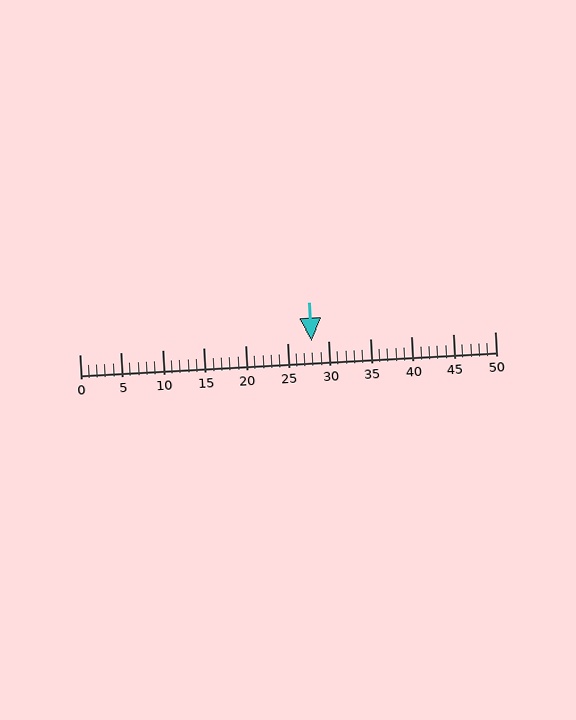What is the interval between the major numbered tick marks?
The major tick marks are spaced 5 units apart.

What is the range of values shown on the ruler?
The ruler shows values from 0 to 50.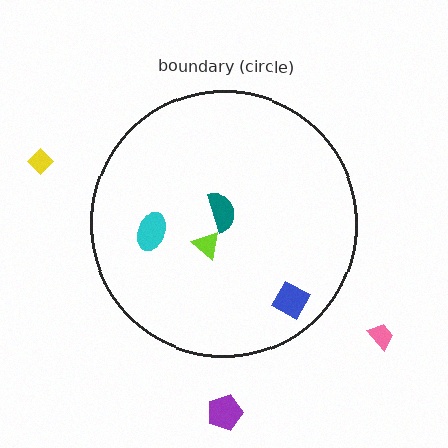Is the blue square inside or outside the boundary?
Inside.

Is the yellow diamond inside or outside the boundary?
Outside.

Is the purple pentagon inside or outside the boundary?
Outside.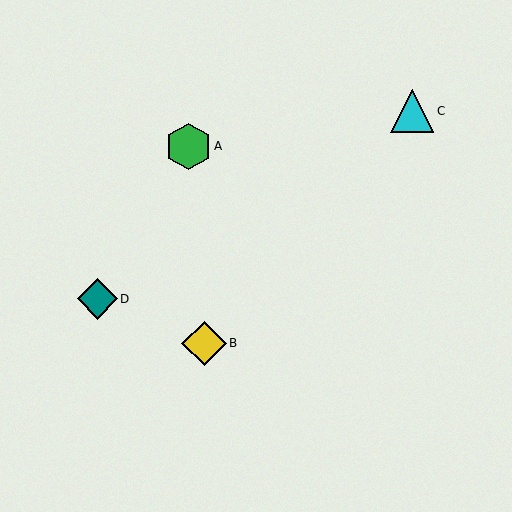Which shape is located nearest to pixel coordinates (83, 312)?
The teal diamond (labeled D) at (97, 299) is nearest to that location.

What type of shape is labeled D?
Shape D is a teal diamond.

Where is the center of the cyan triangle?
The center of the cyan triangle is at (412, 111).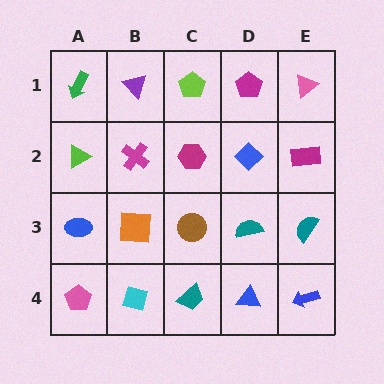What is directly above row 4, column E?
A teal semicircle.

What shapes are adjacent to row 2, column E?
A pink triangle (row 1, column E), a teal semicircle (row 3, column E), a blue diamond (row 2, column D).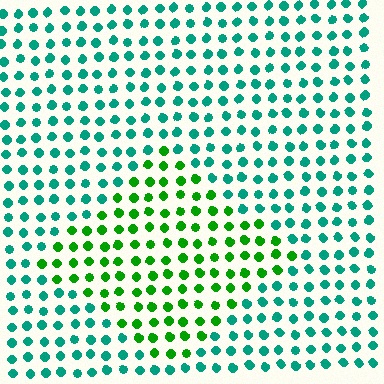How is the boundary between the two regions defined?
The boundary is defined purely by a slight shift in hue (about 48 degrees). Spacing, size, and orientation are identical on both sides.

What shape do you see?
I see a diamond.